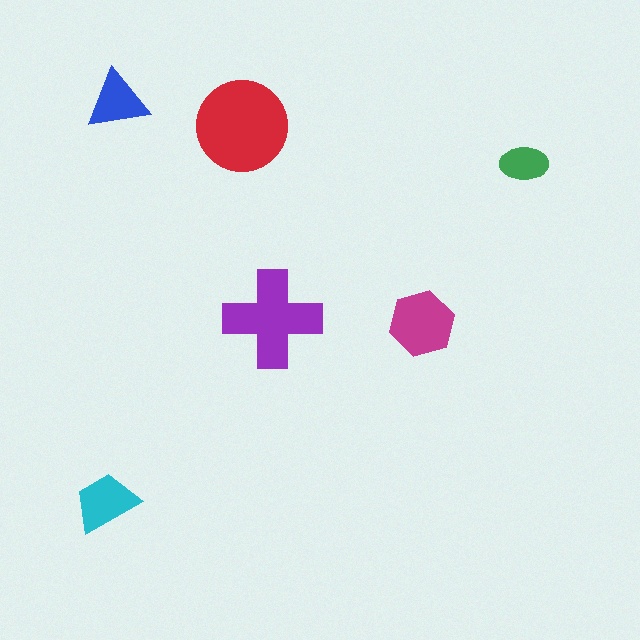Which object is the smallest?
The green ellipse.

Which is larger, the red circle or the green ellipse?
The red circle.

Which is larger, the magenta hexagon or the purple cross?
The purple cross.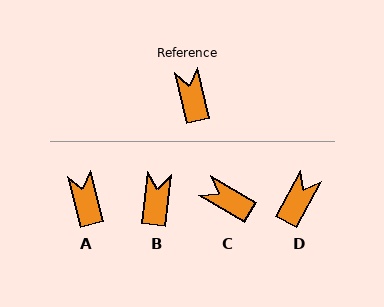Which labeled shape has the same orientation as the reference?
A.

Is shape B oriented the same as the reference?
No, it is off by about 20 degrees.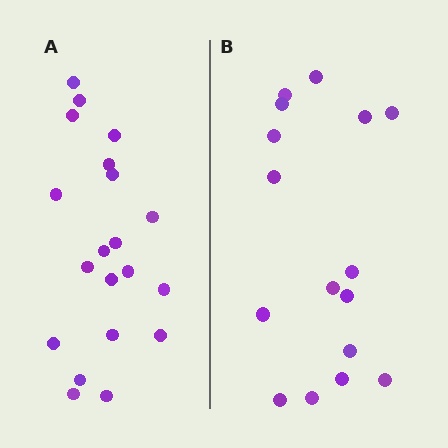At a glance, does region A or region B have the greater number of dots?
Region A (the left region) has more dots.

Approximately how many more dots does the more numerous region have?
Region A has about 4 more dots than region B.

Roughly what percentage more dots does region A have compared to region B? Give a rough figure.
About 25% more.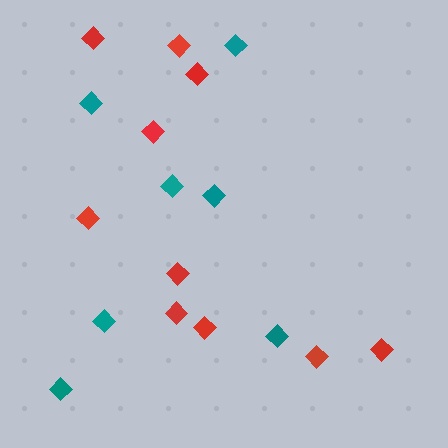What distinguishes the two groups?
There are 2 groups: one group of red diamonds (10) and one group of teal diamonds (7).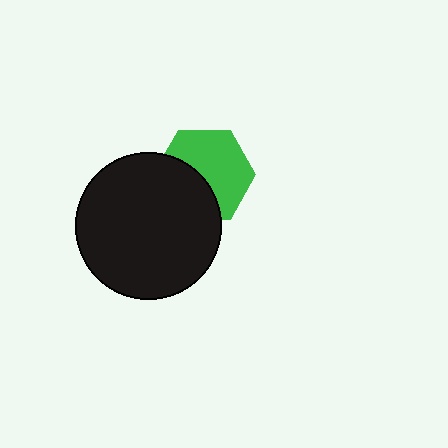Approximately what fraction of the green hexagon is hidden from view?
Roughly 40% of the green hexagon is hidden behind the black circle.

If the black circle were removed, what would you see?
You would see the complete green hexagon.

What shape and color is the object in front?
The object in front is a black circle.